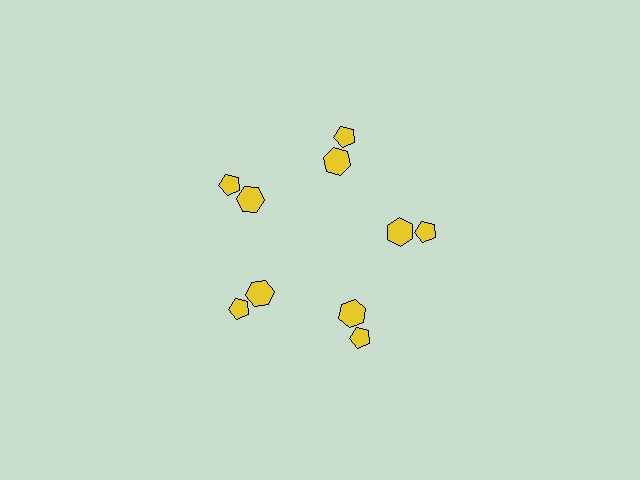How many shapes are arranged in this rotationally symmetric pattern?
There are 10 shapes, arranged in 5 groups of 2.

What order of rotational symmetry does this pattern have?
This pattern has 5-fold rotational symmetry.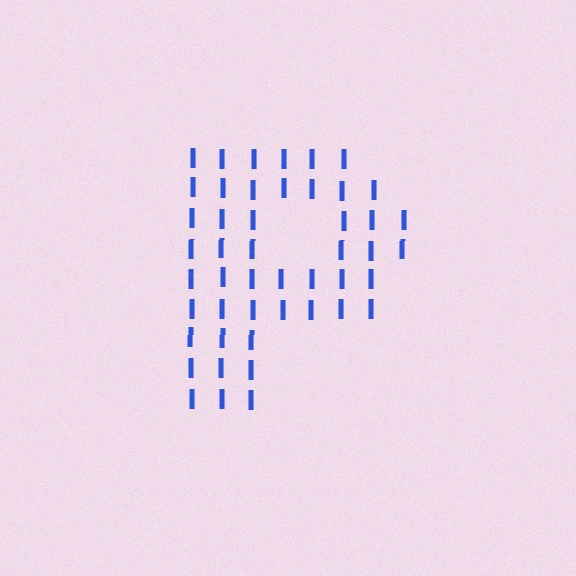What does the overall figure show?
The overall figure shows the letter P.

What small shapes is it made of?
It is made of small letter I's.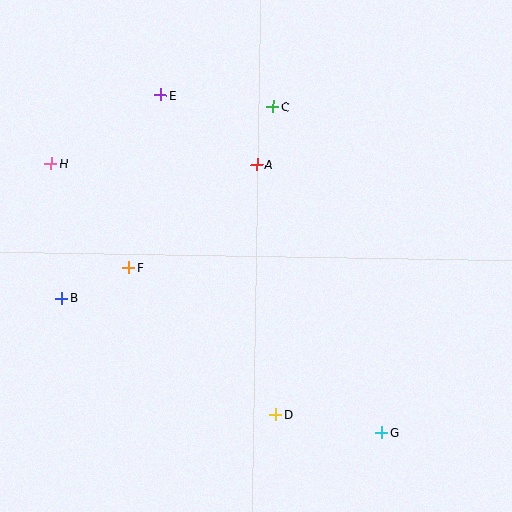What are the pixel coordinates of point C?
Point C is at (273, 107).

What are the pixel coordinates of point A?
Point A is at (257, 165).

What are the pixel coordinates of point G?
Point G is at (382, 433).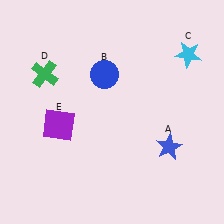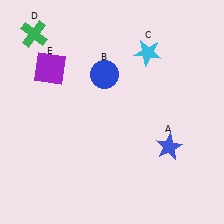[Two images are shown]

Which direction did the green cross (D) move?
The green cross (D) moved up.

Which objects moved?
The objects that moved are: the cyan star (C), the green cross (D), the purple square (E).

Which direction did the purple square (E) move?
The purple square (E) moved up.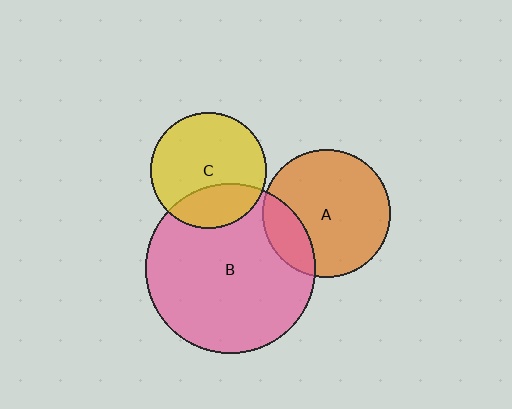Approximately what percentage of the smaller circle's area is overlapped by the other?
Approximately 25%.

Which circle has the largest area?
Circle B (pink).